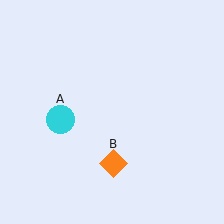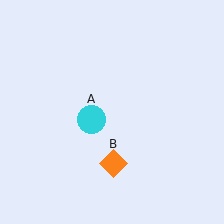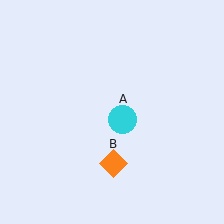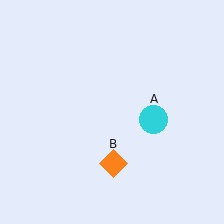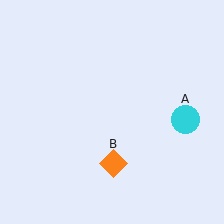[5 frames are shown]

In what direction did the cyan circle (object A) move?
The cyan circle (object A) moved right.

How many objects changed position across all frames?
1 object changed position: cyan circle (object A).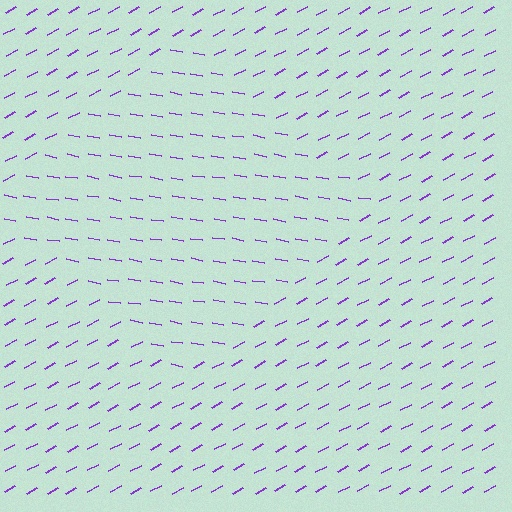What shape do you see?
I see a diamond.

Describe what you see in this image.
The image is filled with small purple line segments. A diamond region in the image has lines oriented differently from the surrounding lines, creating a visible texture boundary.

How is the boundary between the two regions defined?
The boundary is defined purely by a change in line orientation (approximately 38 degrees difference). All lines are the same color and thickness.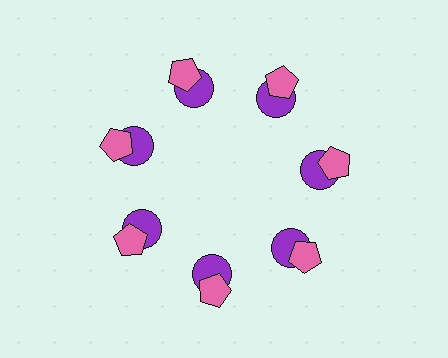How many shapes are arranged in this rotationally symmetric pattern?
There are 14 shapes, arranged in 7 groups of 2.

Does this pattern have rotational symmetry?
Yes, this pattern has 7-fold rotational symmetry. It looks the same after rotating 51 degrees around the center.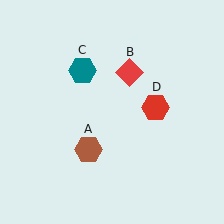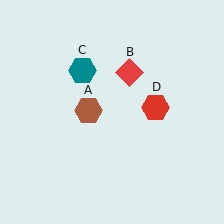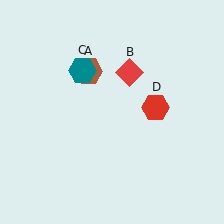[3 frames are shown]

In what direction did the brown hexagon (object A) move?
The brown hexagon (object A) moved up.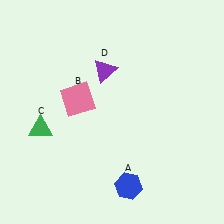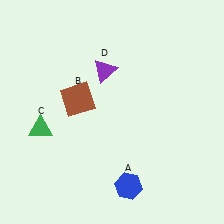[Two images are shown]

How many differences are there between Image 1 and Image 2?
There is 1 difference between the two images.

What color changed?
The square (B) changed from pink in Image 1 to brown in Image 2.